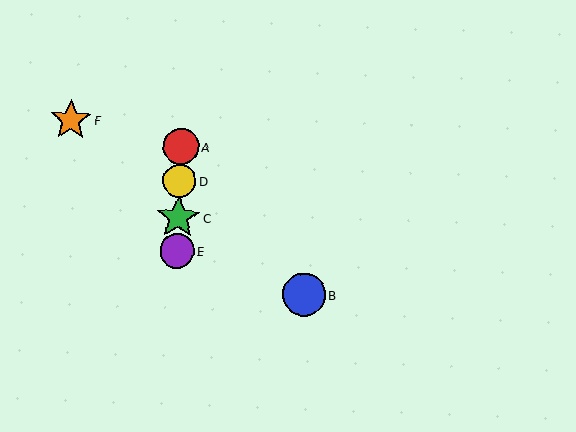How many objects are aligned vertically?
4 objects (A, C, D, E) are aligned vertically.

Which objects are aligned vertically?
Objects A, C, D, E are aligned vertically.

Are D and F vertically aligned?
No, D is at x≈179 and F is at x≈71.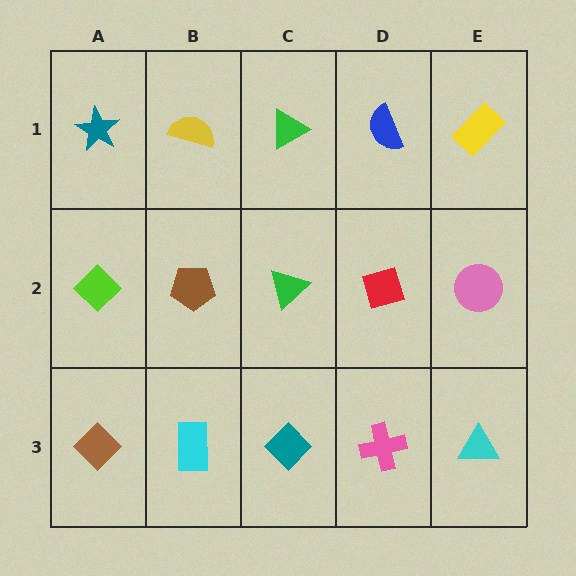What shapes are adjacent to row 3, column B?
A brown pentagon (row 2, column B), a brown diamond (row 3, column A), a teal diamond (row 3, column C).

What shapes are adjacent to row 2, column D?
A blue semicircle (row 1, column D), a pink cross (row 3, column D), a green triangle (row 2, column C), a pink circle (row 2, column E).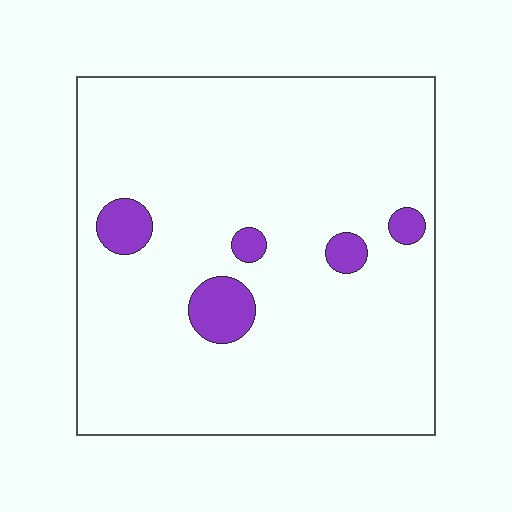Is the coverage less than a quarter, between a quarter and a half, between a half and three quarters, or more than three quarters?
Less than a quarter.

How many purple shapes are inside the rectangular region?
5.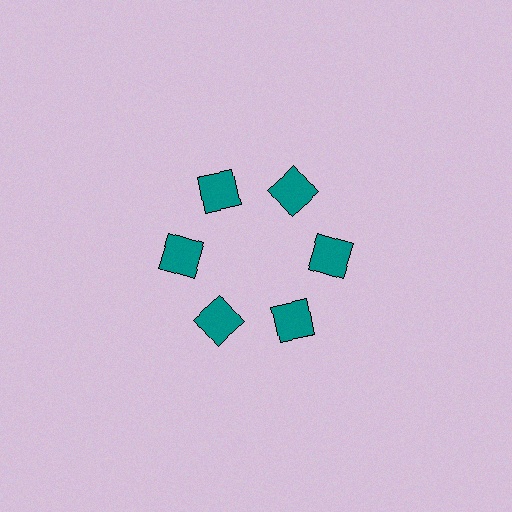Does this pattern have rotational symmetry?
Yes, this pattern has 6-fold rotational symmetry. It looks the same after rotating 60 degrees around the center.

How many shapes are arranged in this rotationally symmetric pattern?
There are 6 shapes, arranged in 6 groups of 1.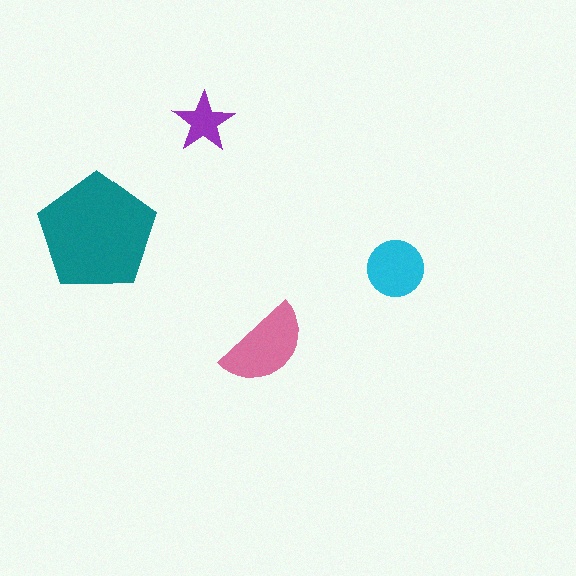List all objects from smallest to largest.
The purple star, the cyan circle, the pink semicircle, the teal pentagon.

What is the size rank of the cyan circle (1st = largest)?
3rd.